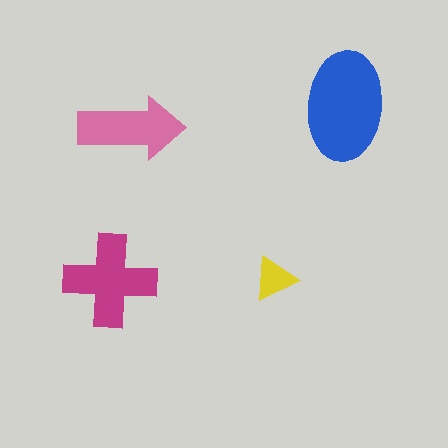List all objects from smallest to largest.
The yellow triangle, the pink arrow, the magenta cross, the blue ellipse.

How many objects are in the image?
There are 4 objects in the image.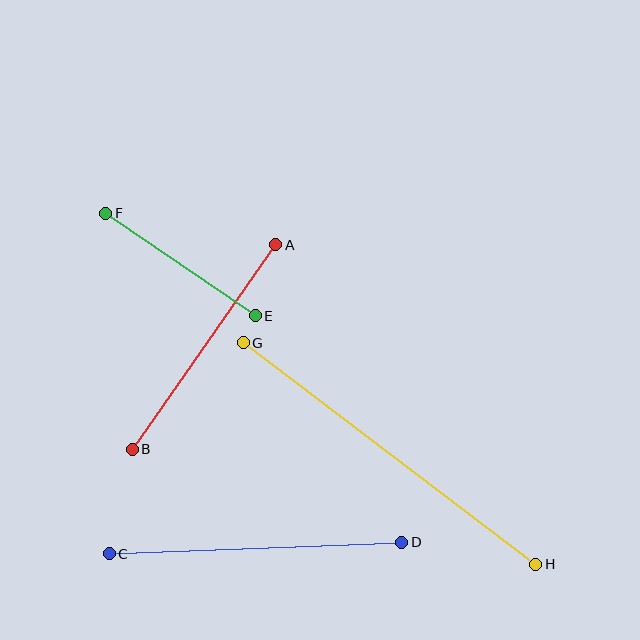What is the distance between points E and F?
The distance is approximately 182 pixels.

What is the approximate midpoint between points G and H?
The midpoint is at approximately (390, 454) pixels.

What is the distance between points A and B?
The distance is approximately 250 pixels.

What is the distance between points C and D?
The distance is approximately 293 pixels.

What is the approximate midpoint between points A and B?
The midpoint is at approximately (204, 347) pixels.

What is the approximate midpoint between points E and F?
The midpoint is at approximately (180, 264) pixels.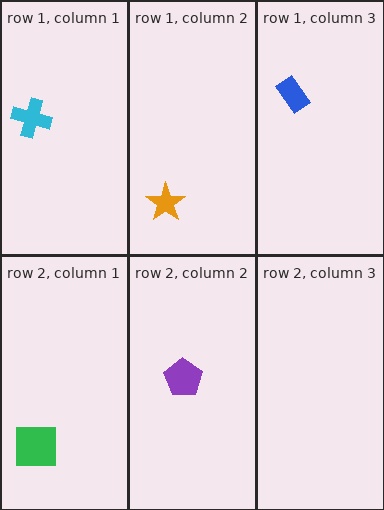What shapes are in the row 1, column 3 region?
The blue rectangle.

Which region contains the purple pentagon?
The row 2, column 2 region.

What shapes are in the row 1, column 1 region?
The cyan cross.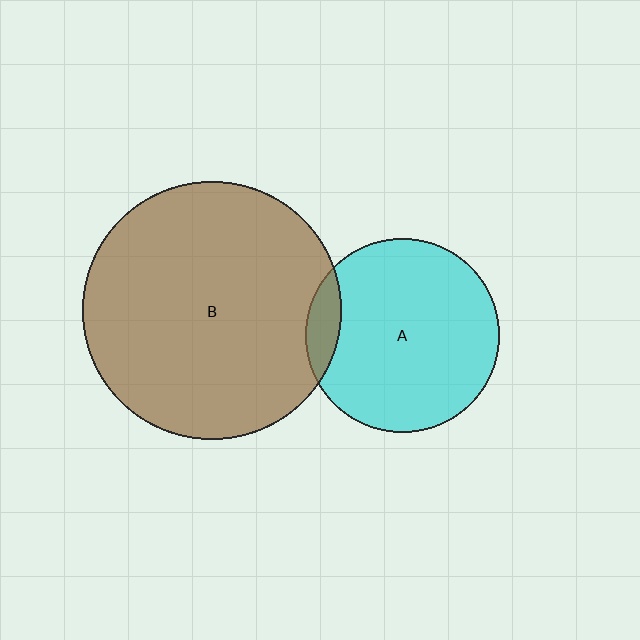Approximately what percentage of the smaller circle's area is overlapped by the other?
Approximately 10%.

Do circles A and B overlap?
Yes.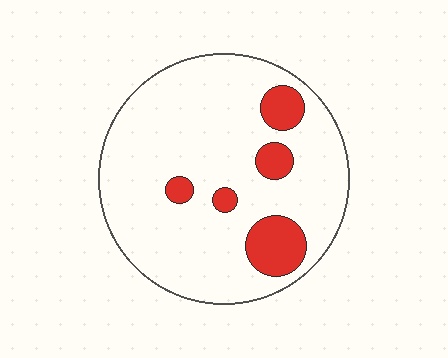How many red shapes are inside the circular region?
5.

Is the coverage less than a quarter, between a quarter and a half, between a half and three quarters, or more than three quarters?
Less than a quarter.